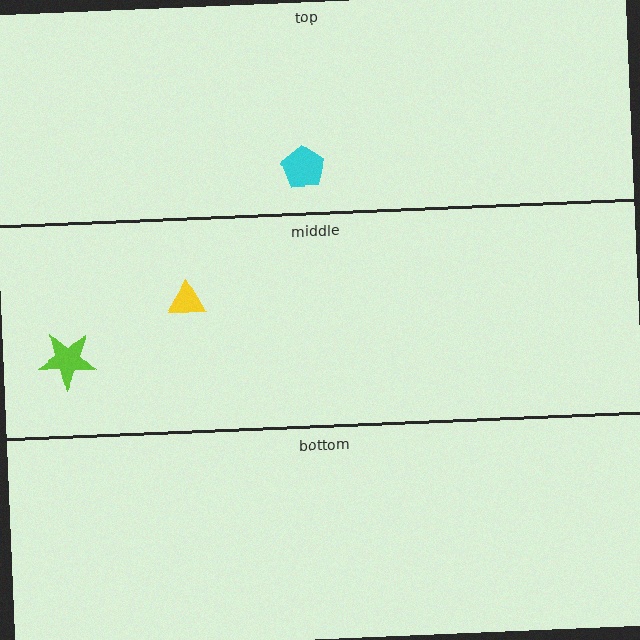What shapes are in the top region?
The cyan pentagon.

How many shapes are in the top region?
1.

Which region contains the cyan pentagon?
The top region.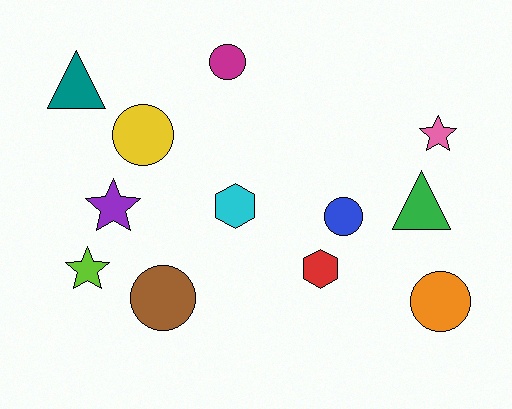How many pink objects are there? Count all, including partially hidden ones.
There is 1 pink object.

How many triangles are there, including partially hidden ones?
There are 2 triangles.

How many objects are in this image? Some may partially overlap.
There are 12 objects.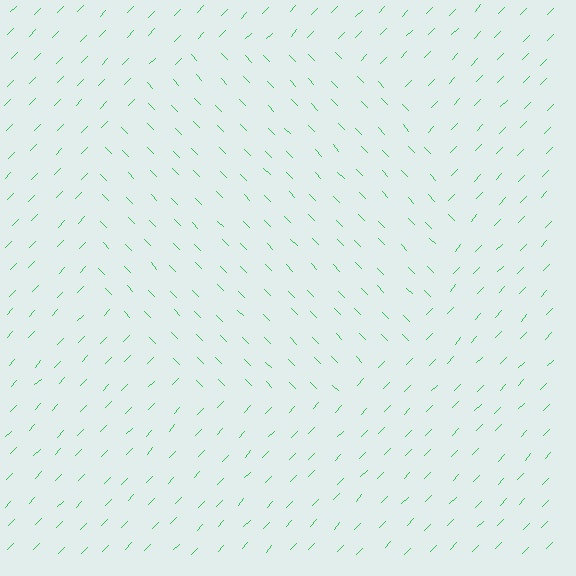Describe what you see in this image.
The image is filled with small green line segments. A circle region in the image has lines oriented differently from the surrounding lines, creating a visible texture boundary.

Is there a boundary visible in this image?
Yes, there is a texture boundary formed by a change in line orientation.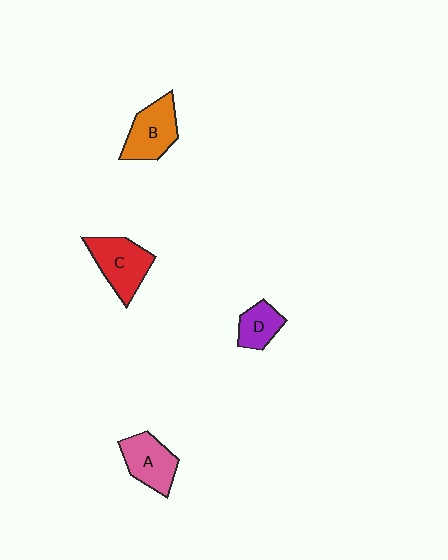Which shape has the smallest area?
Shape D (purple).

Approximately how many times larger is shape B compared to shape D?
Approximately 1.6 times.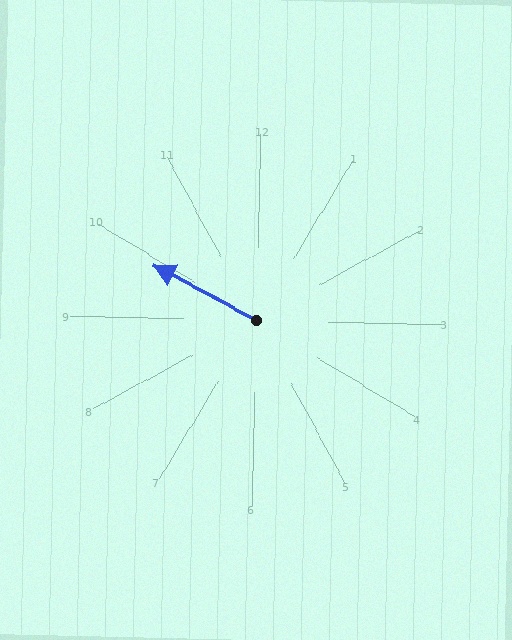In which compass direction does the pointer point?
Northwest.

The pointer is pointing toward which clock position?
Roughly 10 o'clock.